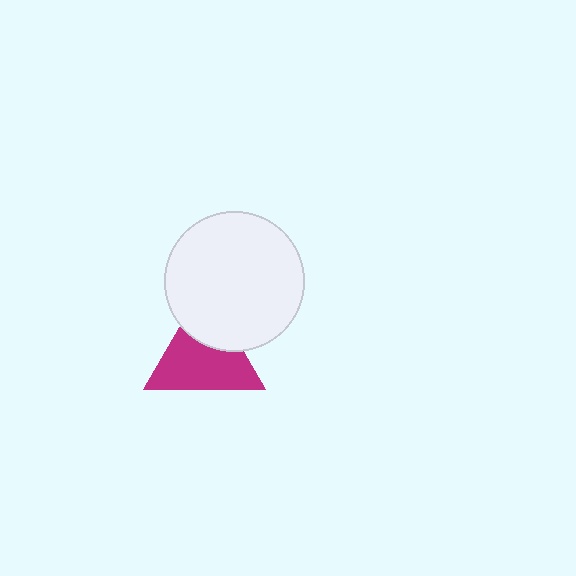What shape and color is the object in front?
The object in front is a white circle.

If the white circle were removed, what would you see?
You would see the complete magenta triangle.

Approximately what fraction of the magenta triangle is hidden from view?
Roughly 32% of the magenta triangle is hidden behind the white circle.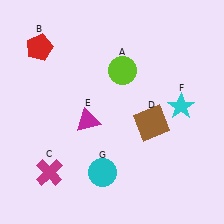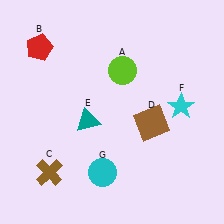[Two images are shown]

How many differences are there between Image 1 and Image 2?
There are 2 differences between the two images.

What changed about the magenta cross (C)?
In Image 1, C is magenta. In Image 2, it changed to brown.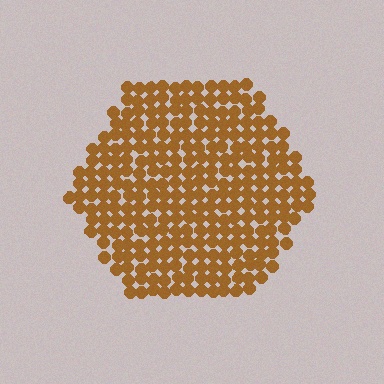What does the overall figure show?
The overall figure shows a hexagon.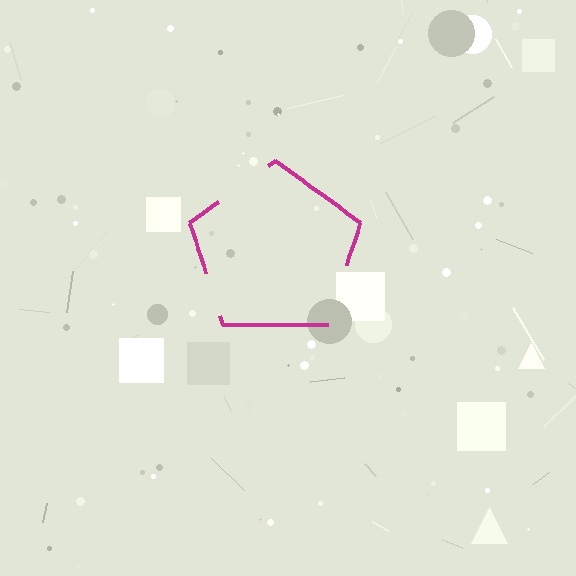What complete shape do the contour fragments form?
The contour fragments form a pentagon.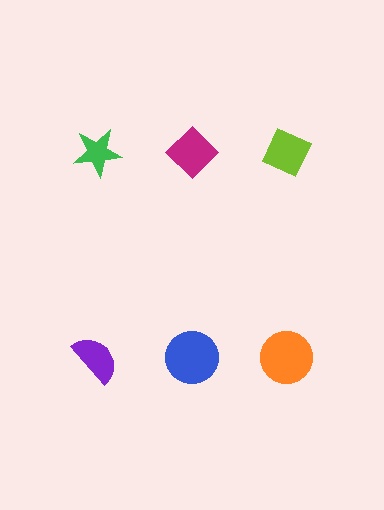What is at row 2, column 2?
A blue circle.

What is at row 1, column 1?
A green star.